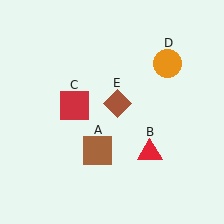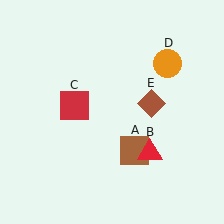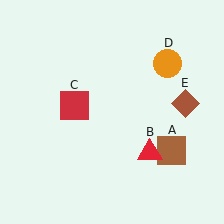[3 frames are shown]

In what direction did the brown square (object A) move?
The brown square (object A) moved right.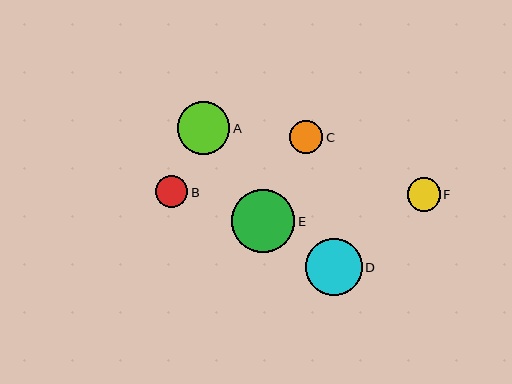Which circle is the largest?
Circle E is the largest with a size of approximately 63 pixels.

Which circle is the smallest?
Circle B is the smallest with a size of approximately 32 pixels.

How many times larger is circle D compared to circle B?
Circle D is approximately 1.8 times the size of circle B.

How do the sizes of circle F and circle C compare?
Circle F and circle C are approximately the same size.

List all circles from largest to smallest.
From largest to smallest: E, D, A, F, C, B.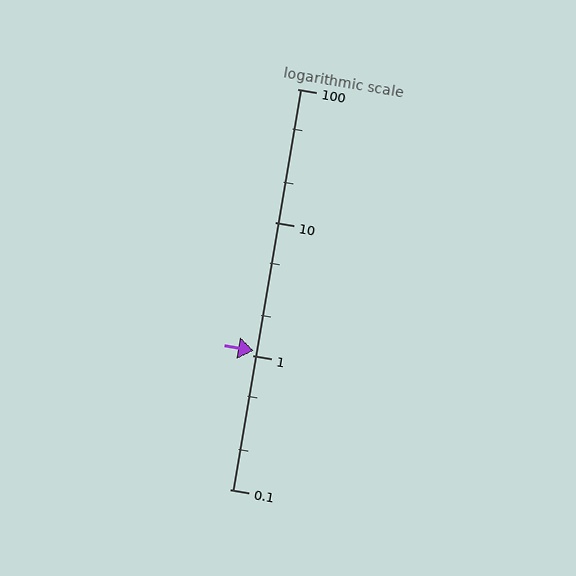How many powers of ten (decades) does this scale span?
The scale spans 3 decades, from 0.1 to 100.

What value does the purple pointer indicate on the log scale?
The pointer indicates approximately 1.1.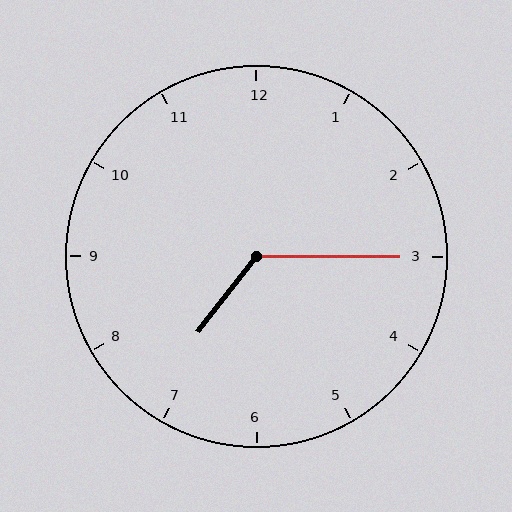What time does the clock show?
7:15.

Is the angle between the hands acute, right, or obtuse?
It is obtuse.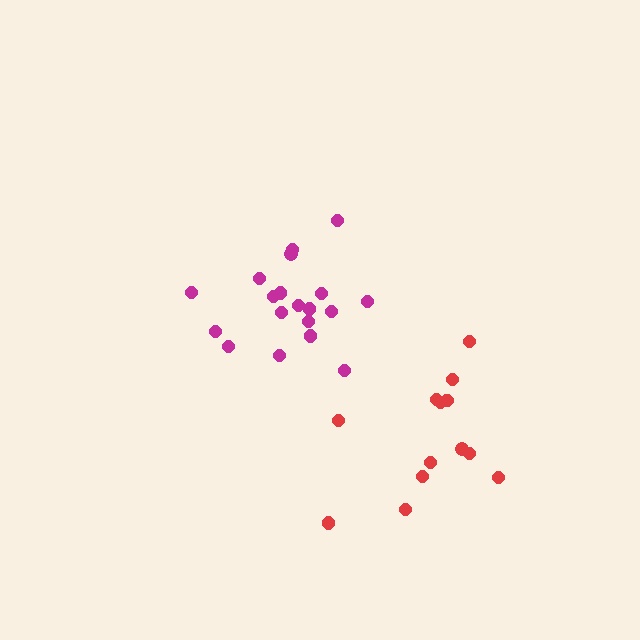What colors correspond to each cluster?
The clusters are colored: magenta, red.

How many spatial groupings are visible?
There are 2 spatial groupings.